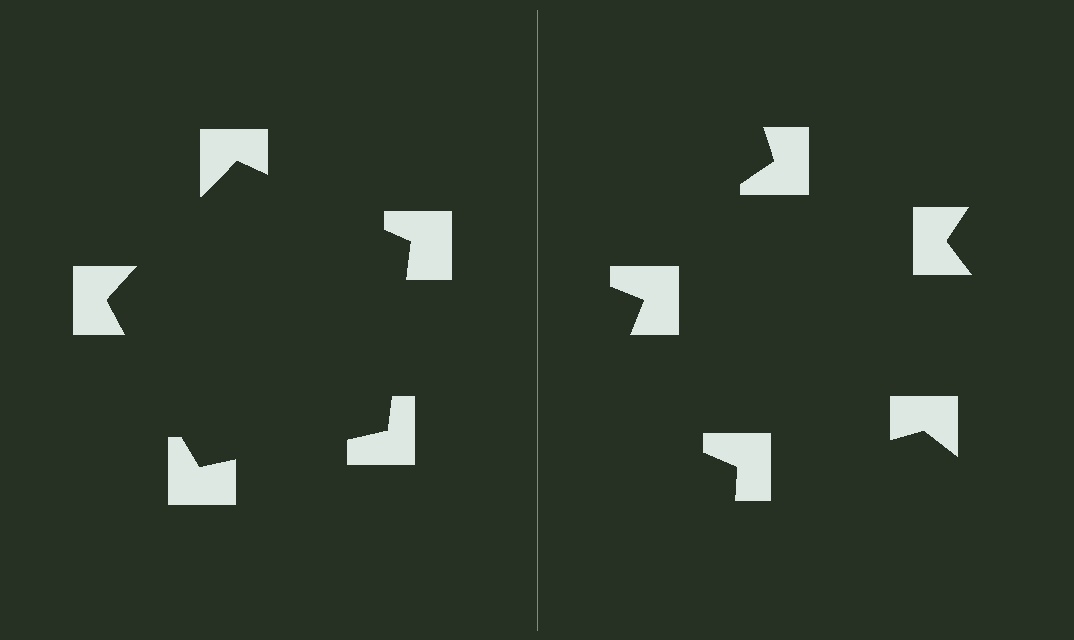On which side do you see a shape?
An illusory pentagon appears on the left side. On the right side the wedge cuts are rotated, so no coherent shape forms.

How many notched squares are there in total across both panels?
10 — 5 on each side.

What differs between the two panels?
The notched squares are positioned identically on both sides; only the wedge orientations differ. On the left they align to a pentagon; on the right they are misaligned.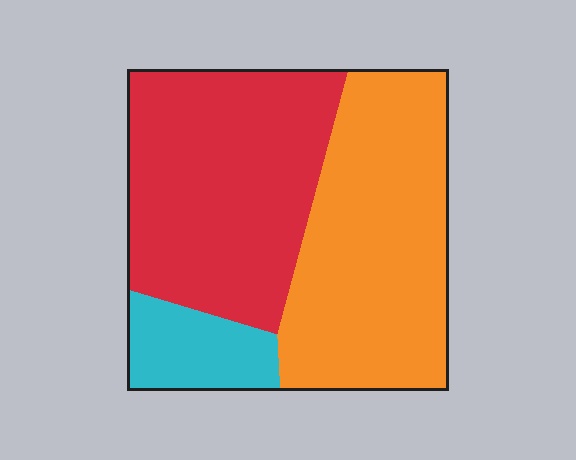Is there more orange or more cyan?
Orange.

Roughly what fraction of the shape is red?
Red covers 44% of the shape.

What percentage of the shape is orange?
Orange covers around 45% of the shape.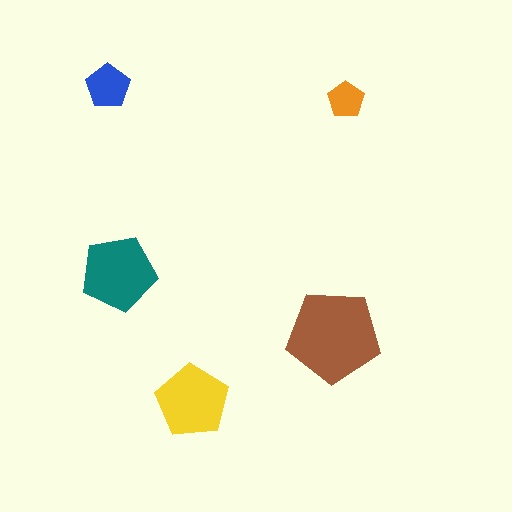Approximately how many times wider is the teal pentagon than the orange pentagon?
About 2 times wider.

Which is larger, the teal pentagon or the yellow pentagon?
The teal one.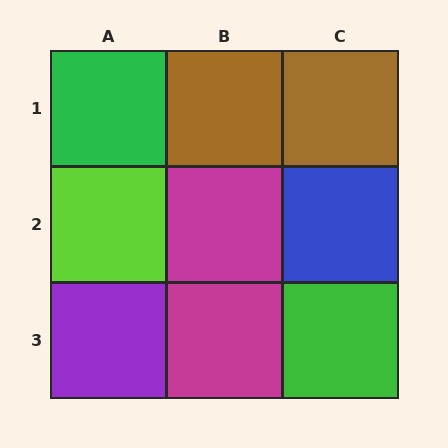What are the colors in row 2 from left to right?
Lime, magenta, blue.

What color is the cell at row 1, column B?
Brown.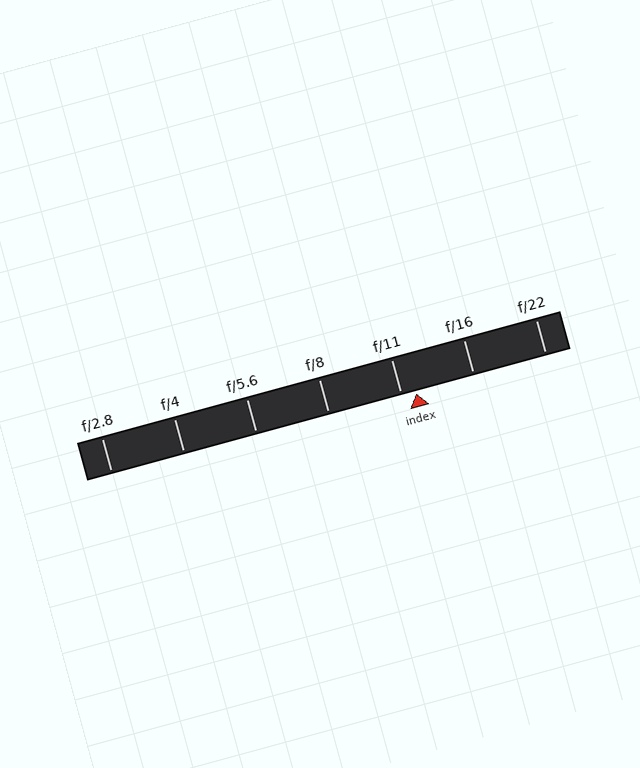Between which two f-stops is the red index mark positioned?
The index mark is between f/11 and f/16.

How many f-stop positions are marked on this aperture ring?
There are 7 f-stop positions marked.